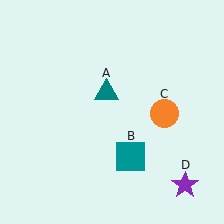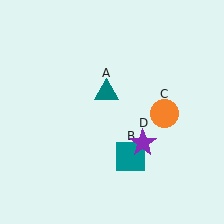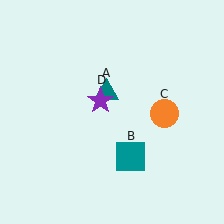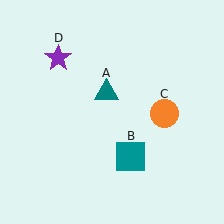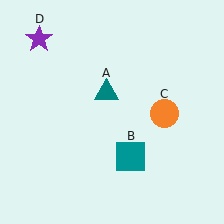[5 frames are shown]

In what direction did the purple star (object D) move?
The purple star (object D) moved up and to the left.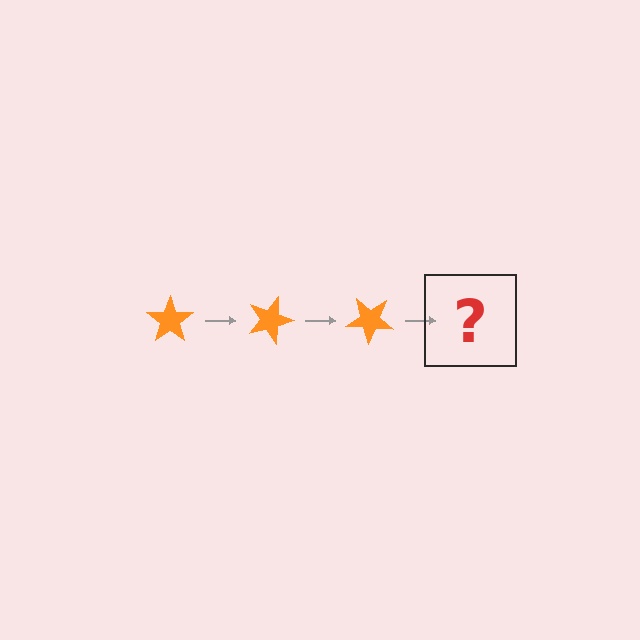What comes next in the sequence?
The next element should be an orange star rotated 60 degrees.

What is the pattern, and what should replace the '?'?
The pattern is that the star rotates 20 degrees each step. The '?' should be an orange star rotated 60 degrees.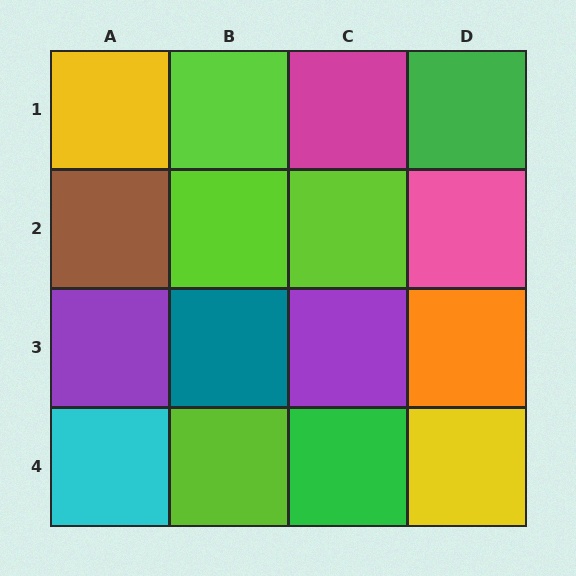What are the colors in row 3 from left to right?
Purple, teal, purple, orange.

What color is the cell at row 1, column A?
Yellow.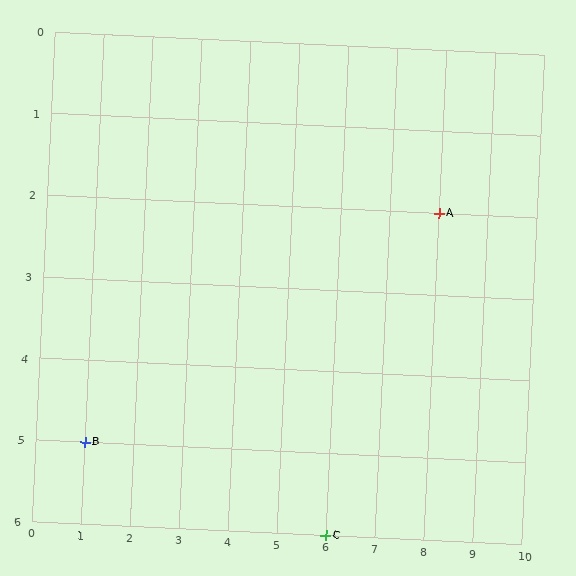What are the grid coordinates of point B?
Point B is at grid coordinates (1, 5).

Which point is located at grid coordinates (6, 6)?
Point C is at (6, 6).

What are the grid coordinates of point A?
Point A is at grid coordinates (8, 2).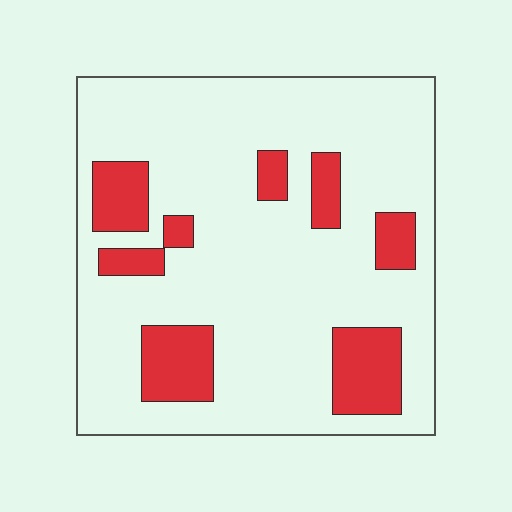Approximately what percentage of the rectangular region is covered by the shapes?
Approximately 20%.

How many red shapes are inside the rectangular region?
8.